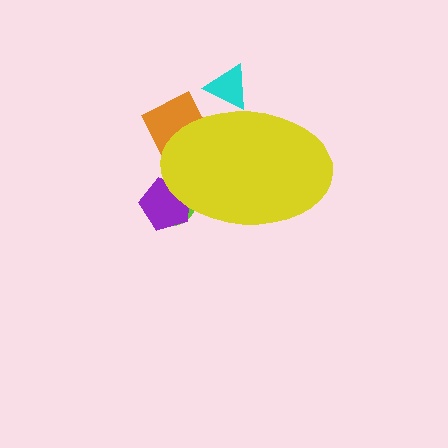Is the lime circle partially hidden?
Yes, the lime circle is partially hidden behind the yellow ellipse.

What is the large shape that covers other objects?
A yellow ellipse.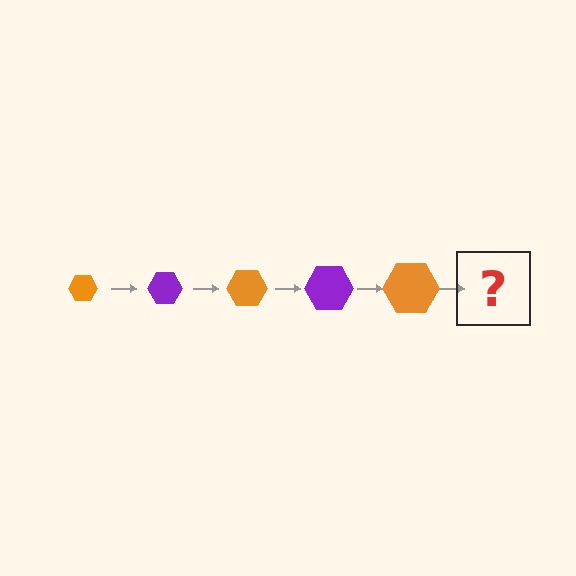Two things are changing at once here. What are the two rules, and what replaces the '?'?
The two rules are that the hexagon grows larger each step and the color cycles through orange and purple. The '?' should be a purple hexagon, larger than the previous one.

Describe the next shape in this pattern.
It should be a purple hexagon, larger than the previous one.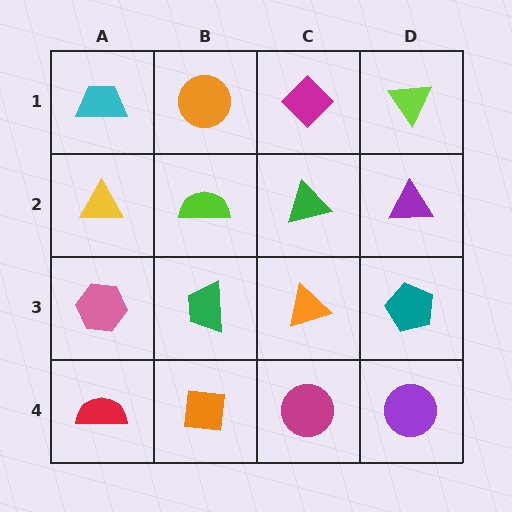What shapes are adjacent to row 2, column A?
A cyan trapezoid (row 1, column A), a pink hexagon (row 3, column A), a lime semicircle (row 2, column B).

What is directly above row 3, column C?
A green triangle.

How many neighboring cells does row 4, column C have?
3.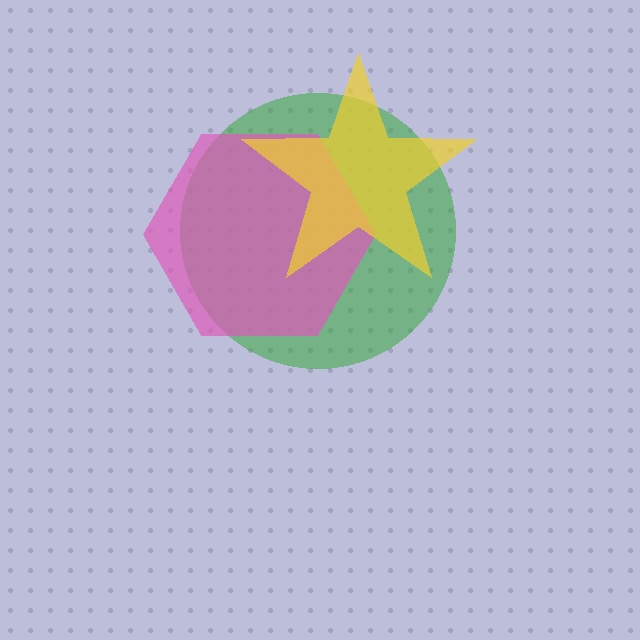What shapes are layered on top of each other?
The layered shapes are: a green circle, a pink hexagon, a yellow star.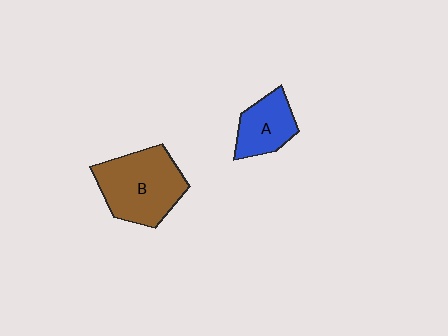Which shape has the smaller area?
Shape A (blue).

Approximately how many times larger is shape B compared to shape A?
Approximately 1.8 times.